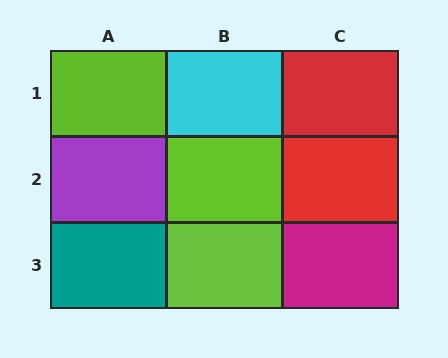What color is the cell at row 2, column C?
Red.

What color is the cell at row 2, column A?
Purple.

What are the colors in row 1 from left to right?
Lime, cyan, red.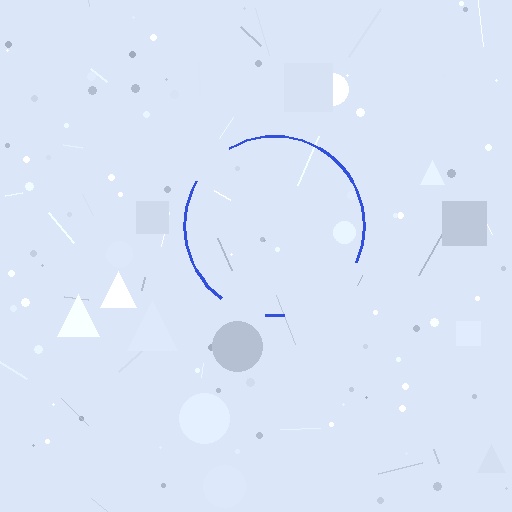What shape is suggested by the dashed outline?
The dashed outline suggests a circle.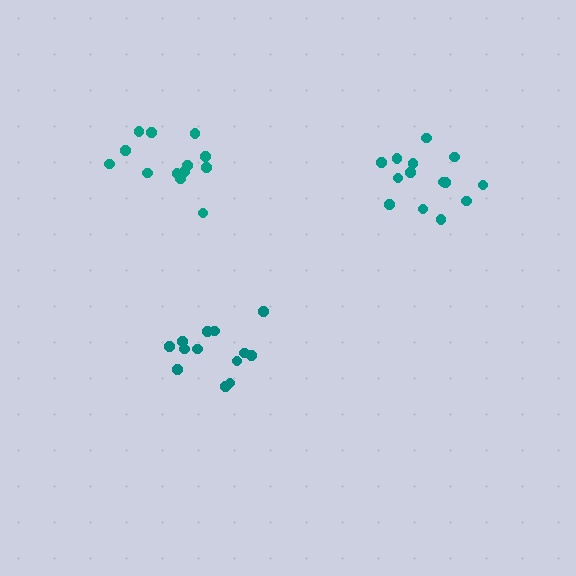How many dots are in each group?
Group 1: 14 dots, Group 2: 13 dots, Group 3: 13 dots (40 total).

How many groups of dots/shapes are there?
There are 3 groups.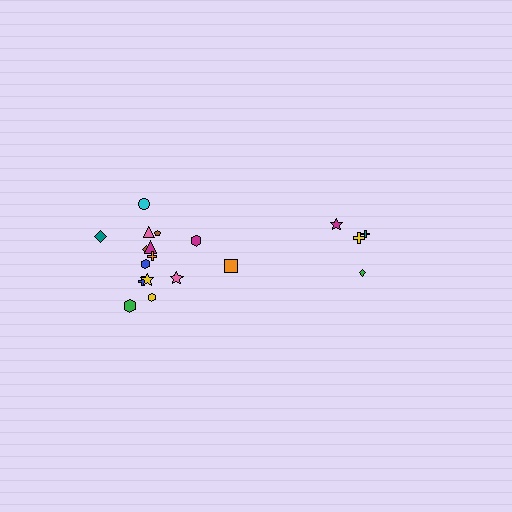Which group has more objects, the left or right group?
The left group.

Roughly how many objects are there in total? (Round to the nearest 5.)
Roughly 20 objects in total.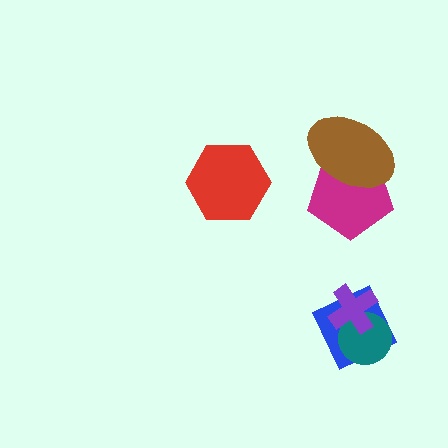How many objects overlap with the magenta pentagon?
1 object overlaps with the magenta pentagon.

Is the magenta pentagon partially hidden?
Yes, it is partially covered by another shape.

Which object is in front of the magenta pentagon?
The brown ellipse is in front of the magenta pentagon.